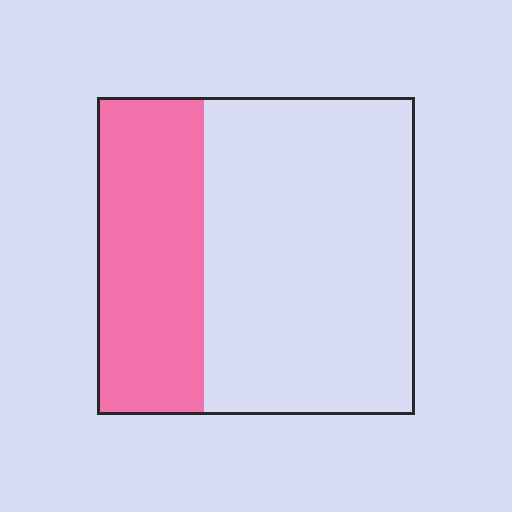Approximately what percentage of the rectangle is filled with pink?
Approximately 35%.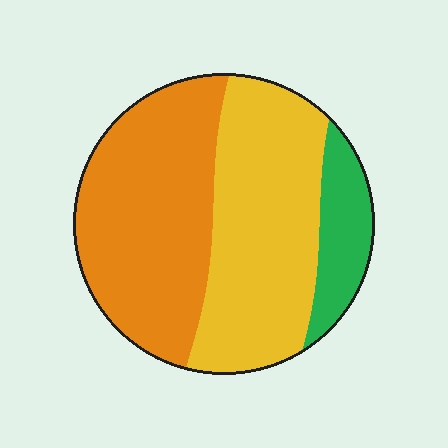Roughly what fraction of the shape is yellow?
Yellow covers 43% of the shape.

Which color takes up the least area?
Green, at roughly 15%.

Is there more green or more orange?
Orange.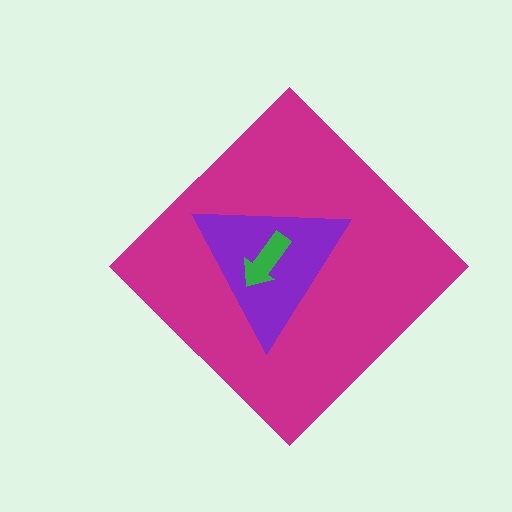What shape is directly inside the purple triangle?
The green arrow.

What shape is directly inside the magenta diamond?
The purple triangle.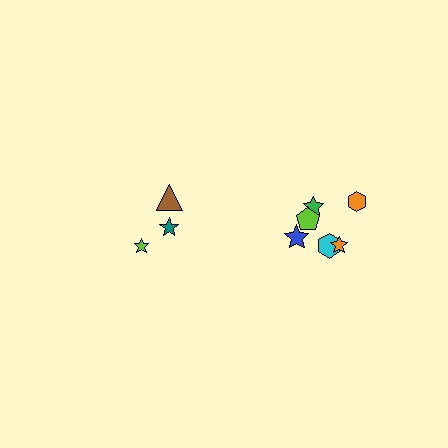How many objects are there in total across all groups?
There are 9 objects.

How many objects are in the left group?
There are 3 objects.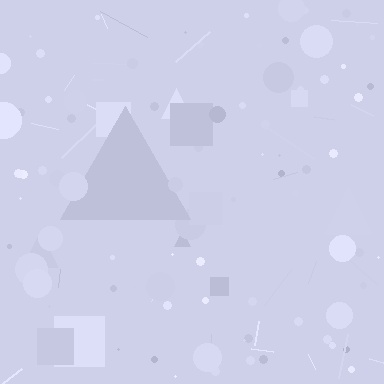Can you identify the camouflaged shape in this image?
The camouflaged shape is a triangle.